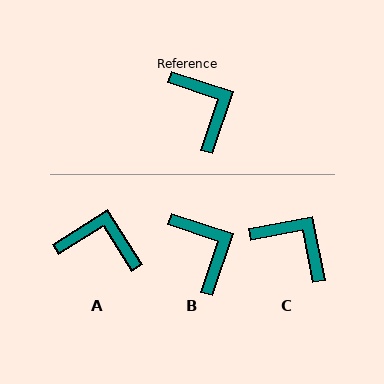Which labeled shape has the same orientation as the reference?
B.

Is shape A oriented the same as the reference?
No, it is off by about 50 degrees.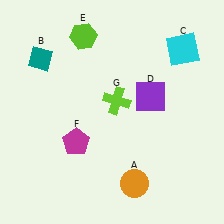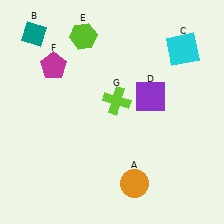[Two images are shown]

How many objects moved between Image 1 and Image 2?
2 objects moved between the two images.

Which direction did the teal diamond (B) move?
The teal diamond (B) moved up.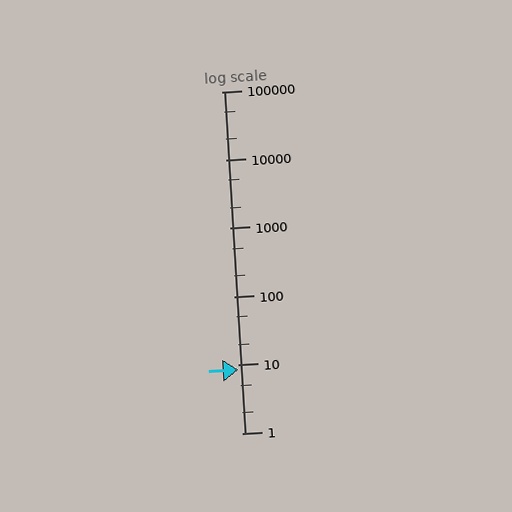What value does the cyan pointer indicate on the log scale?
The pointer indicates approximately 8.5.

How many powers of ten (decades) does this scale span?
The scale spans 5 decades, from 1 to 100000.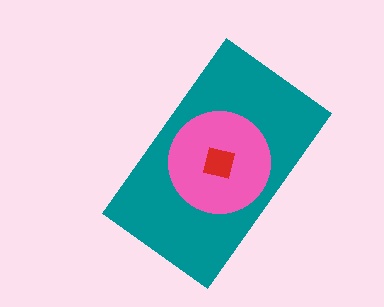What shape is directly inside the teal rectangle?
The pink circle.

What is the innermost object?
The red square.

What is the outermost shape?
The teal rectangle.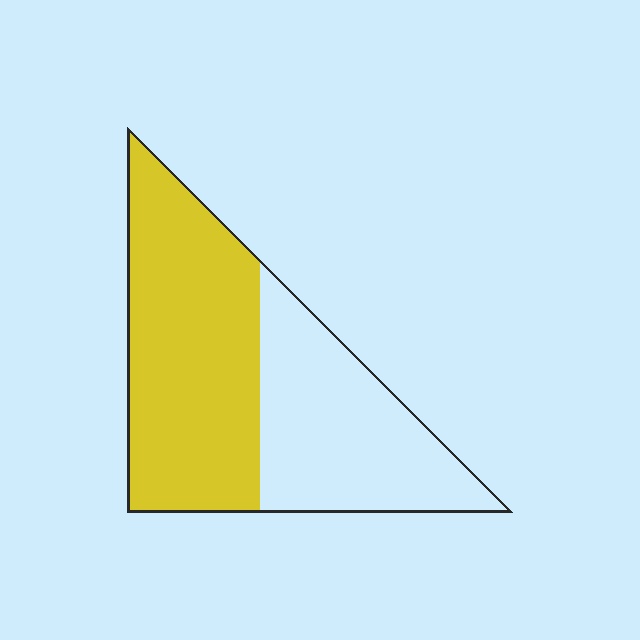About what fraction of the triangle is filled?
About three fifths (3/5).